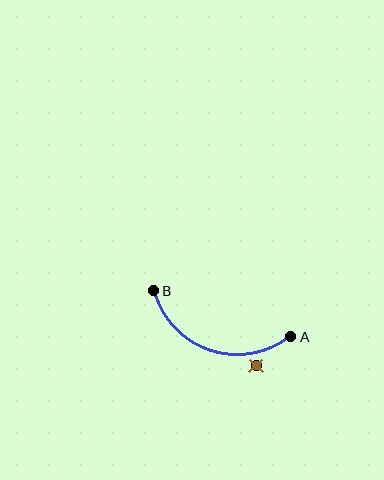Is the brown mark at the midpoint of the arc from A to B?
No — the brown mark does not lie on the arc at all. It sits slightly outside the curve.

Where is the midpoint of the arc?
The arc midpoint is the point on the curve farthest from the straight line joining A and B. It sits below that line.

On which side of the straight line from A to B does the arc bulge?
The arc bulges below the straight line connecting A and B.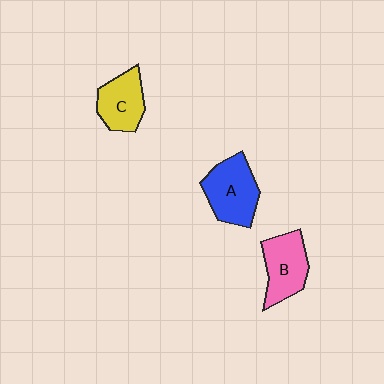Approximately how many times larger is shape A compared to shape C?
Approximately 1.2 times.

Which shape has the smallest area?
Shape C (yellow).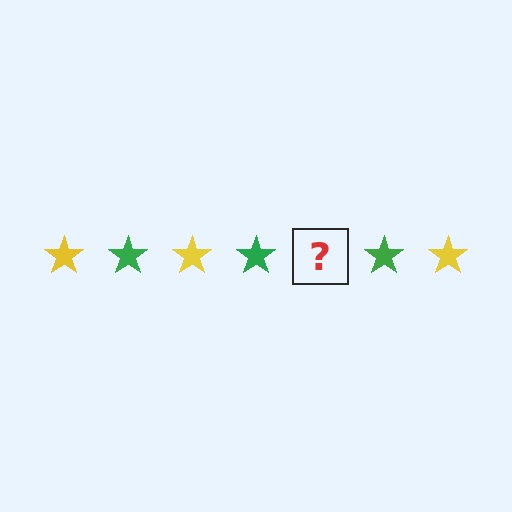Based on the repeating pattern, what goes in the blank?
The blank should be a yellow star.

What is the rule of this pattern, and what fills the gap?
The rule is that the pattern cycles through yellow, green stars. The gap should be filled with a yellow star.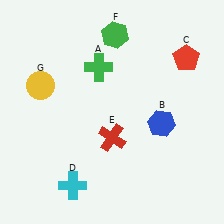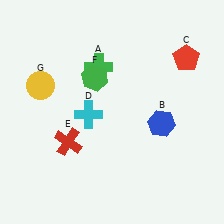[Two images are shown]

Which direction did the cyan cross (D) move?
The cyan cross (D) moved up.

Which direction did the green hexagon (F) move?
The green hexagon (F) moved down.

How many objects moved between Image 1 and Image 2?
3 objects moved between the two images.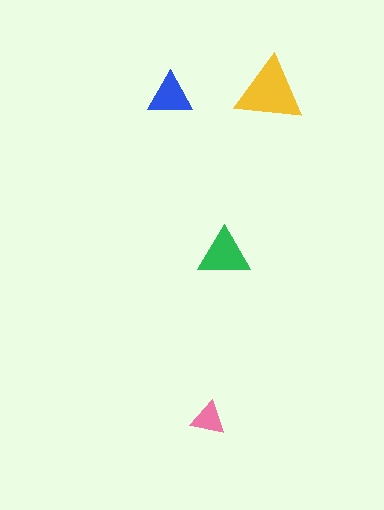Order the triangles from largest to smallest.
the yellow one, the green one, the blue one, the pink one.